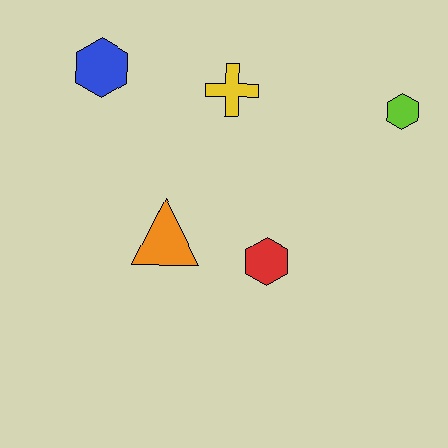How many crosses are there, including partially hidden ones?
There is 1 cross.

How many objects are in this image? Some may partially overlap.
There are 5 objects.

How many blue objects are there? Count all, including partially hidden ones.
There is 1 blue object.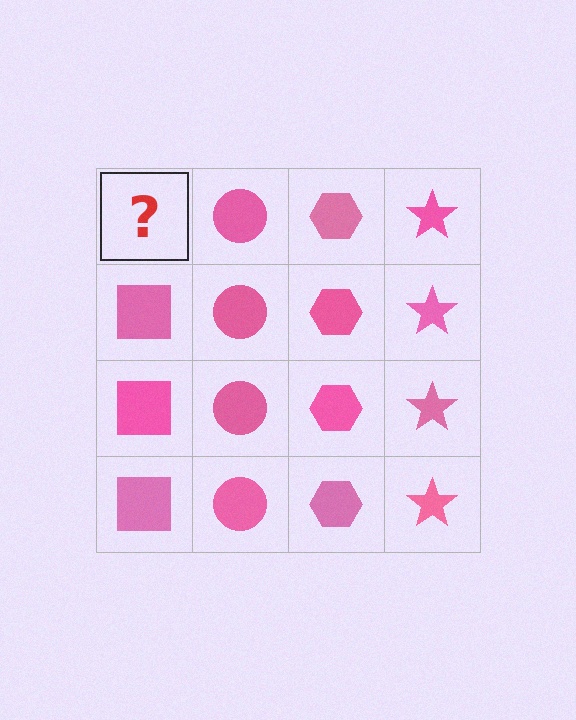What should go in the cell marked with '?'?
The missing cell should contain a pink square.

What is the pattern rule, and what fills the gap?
The rule is that each column has a consistent shape. The gap should be filled with a pink square.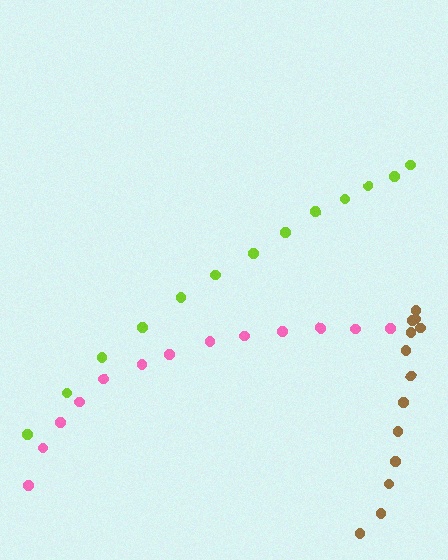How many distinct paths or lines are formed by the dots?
There are 3 distinct paths.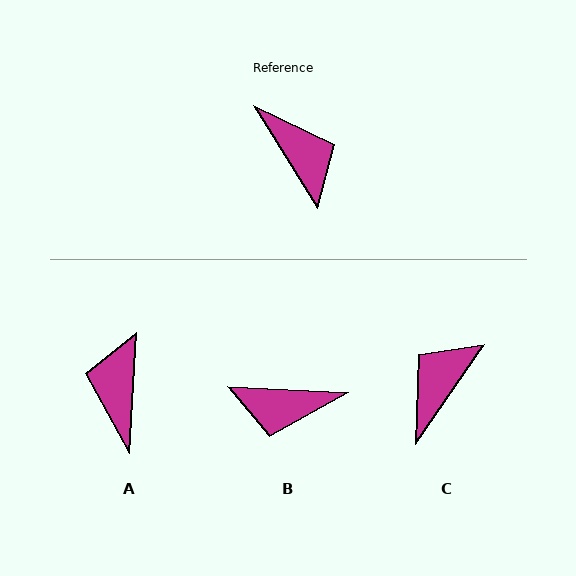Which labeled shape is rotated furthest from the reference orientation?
A, about 145 degrees away.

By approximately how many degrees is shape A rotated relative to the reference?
Approximately 145 degrees counter-clockwise.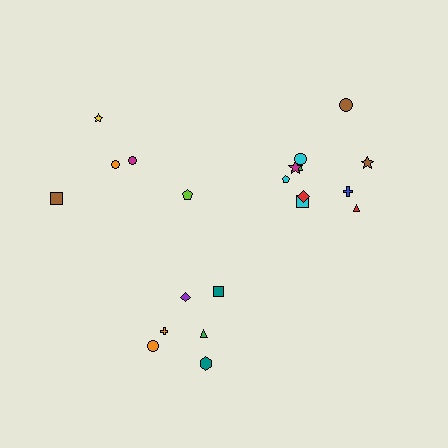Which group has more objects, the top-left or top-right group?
The top-right group.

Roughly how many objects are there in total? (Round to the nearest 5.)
Roughly 20 objects in total.